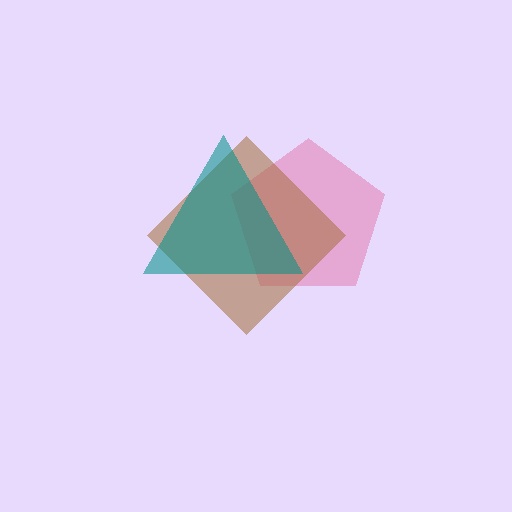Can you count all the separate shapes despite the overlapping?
Yes, there are 3 separate shapes.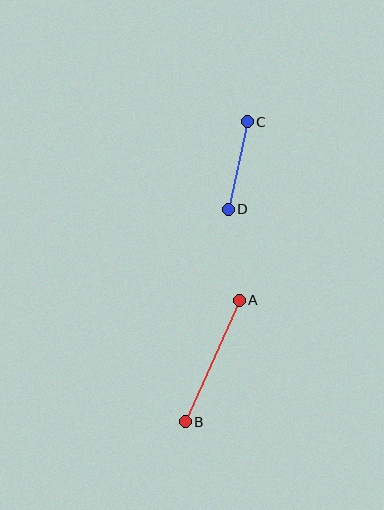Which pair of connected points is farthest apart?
Points A and B are farthest apart.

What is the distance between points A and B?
The distance is approximately 133 pixels.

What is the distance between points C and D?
The distance is approximately 89 pixels.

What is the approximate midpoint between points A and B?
The midpoint is at approximately (212, 361) pixels.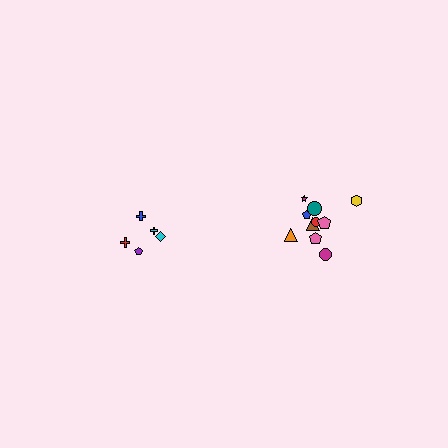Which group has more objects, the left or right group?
The right group.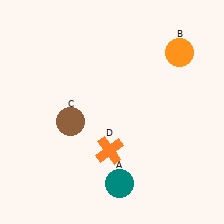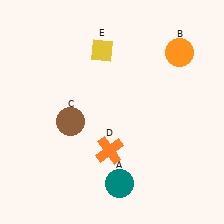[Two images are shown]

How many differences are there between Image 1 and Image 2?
There is 1 difference between the two images.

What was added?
A yellow diamond (E) was added in Image 2.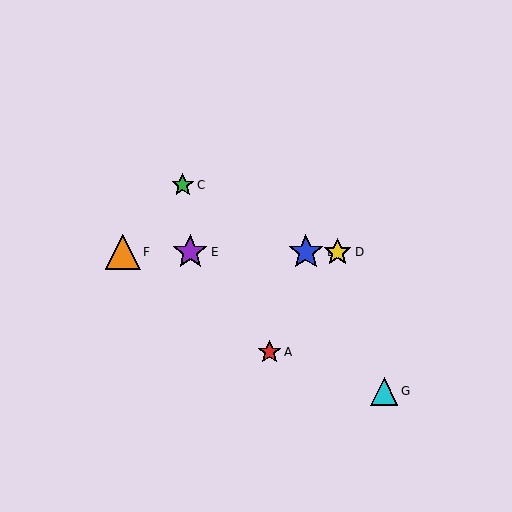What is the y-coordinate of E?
Object E is at y≈252.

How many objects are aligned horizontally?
4 objects (B, D, E, F) are aligned horizontally.